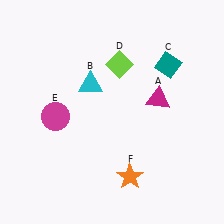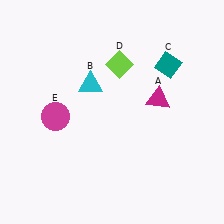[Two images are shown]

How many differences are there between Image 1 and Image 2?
There is 1 difference between the two images.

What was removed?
The orange star (F) was removed in Image 2.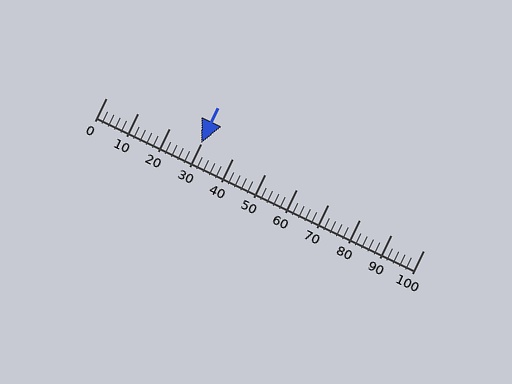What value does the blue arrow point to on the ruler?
The blue arrow points to approximately 30.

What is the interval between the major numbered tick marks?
The major tick marks are spaced 10 units apart.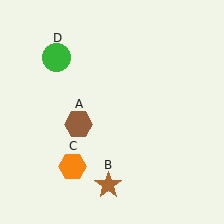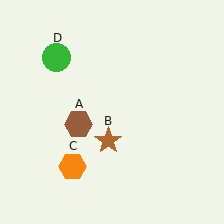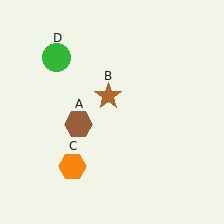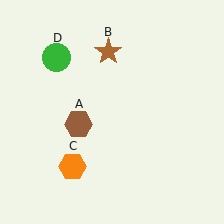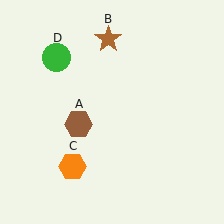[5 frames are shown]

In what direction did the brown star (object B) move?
The brown star (object B) moved up.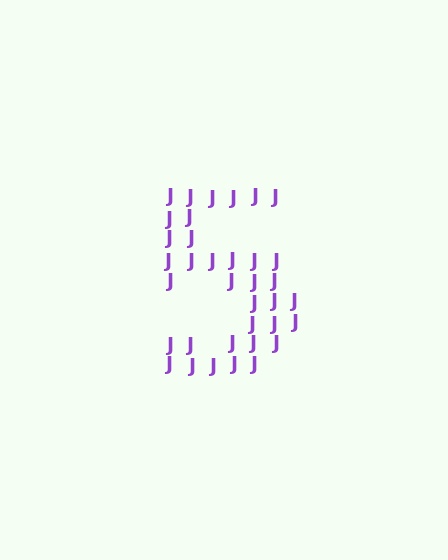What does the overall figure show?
The overall figure shows the digit 5.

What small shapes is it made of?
It is made of small letter J's.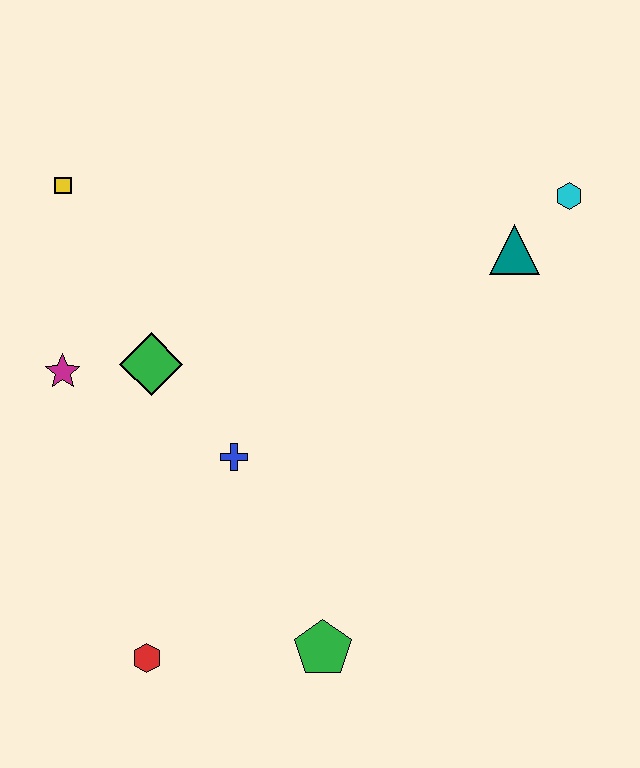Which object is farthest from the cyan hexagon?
The red hexagon is farthest from the cyan hexagon.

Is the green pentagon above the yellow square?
No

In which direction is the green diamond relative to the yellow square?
The green diamond is below the yellow square.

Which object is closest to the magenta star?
The green diamond is closest to the magenta star.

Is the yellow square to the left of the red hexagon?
Yes